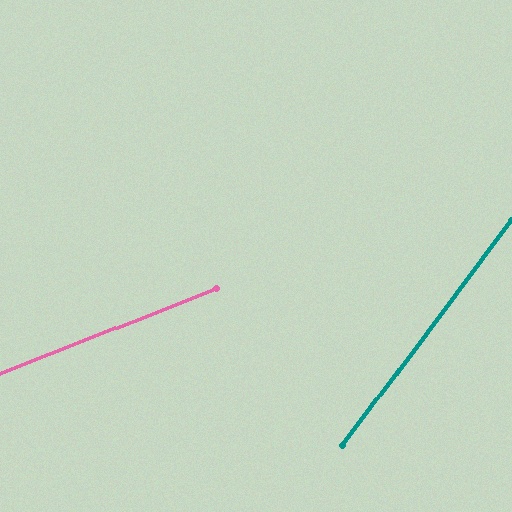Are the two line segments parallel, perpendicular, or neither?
Neither parallel nor perpendicular — they differ by about 32°.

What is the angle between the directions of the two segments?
Approximately 32 degrees.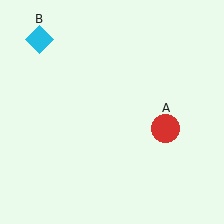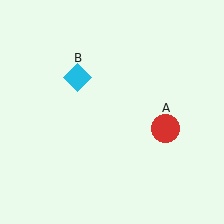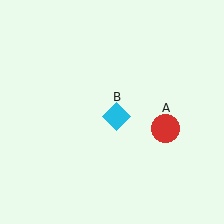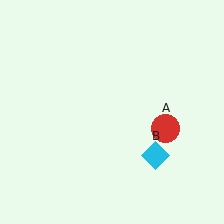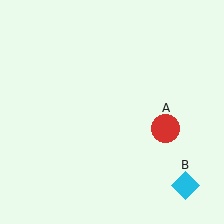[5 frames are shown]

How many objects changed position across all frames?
1 object changed position: cyan diamond (object B).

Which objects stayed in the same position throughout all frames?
Red circle (object A) remained stationary.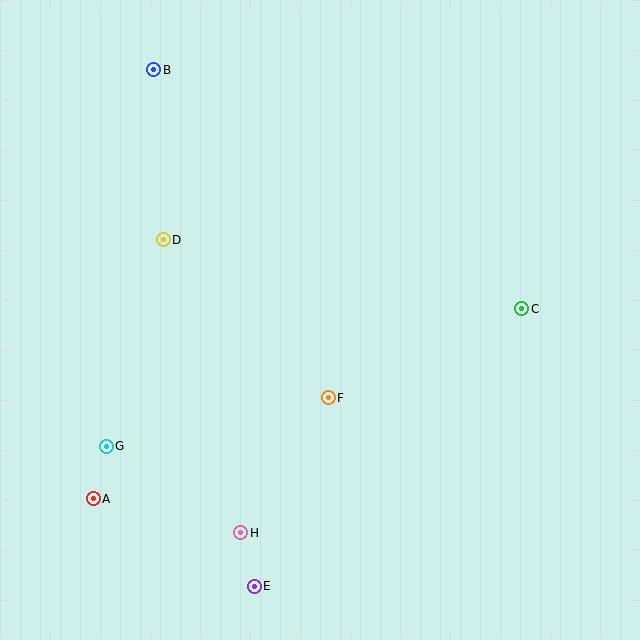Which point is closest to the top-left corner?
Point B is closest to the top-left corner.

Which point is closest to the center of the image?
Point F at (328, 398) is closest to the center.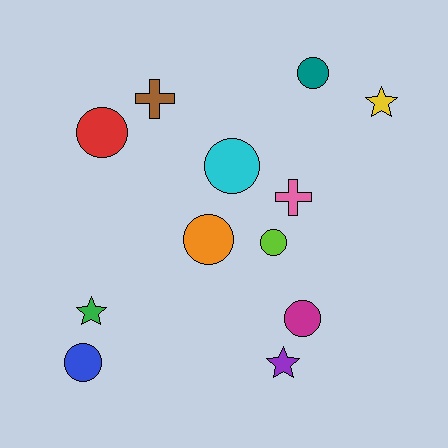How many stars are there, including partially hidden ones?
There are 3 stars.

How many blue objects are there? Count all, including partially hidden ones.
There is 1 blue object.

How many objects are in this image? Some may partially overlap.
There are 12 objects.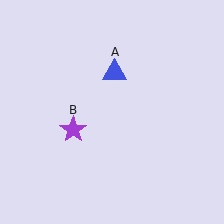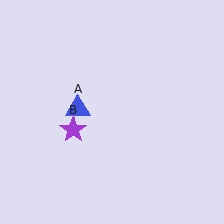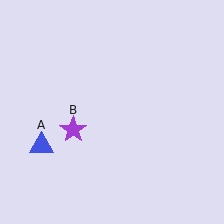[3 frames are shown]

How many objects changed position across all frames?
1 object changed position: blue triangle (object A).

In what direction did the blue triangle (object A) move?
The blue triangle (object A) moved down and to the left.